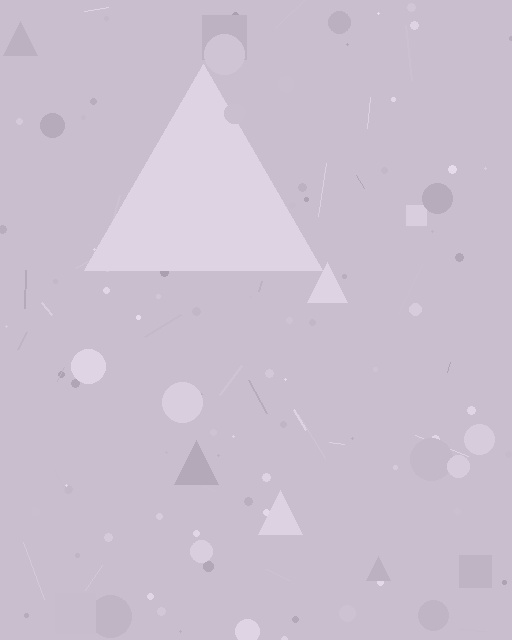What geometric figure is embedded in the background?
A triangle is embedded in the background.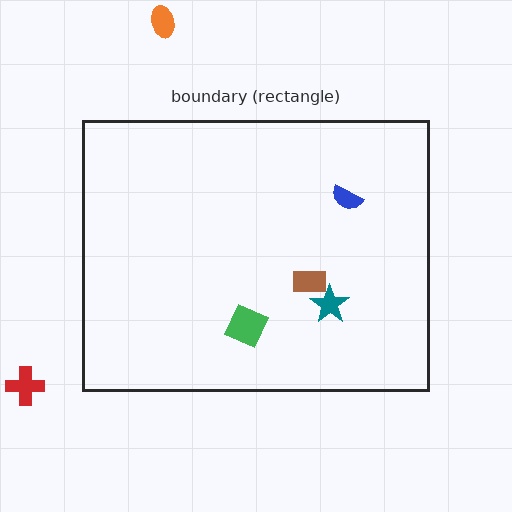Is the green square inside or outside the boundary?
Inside.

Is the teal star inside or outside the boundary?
Inside.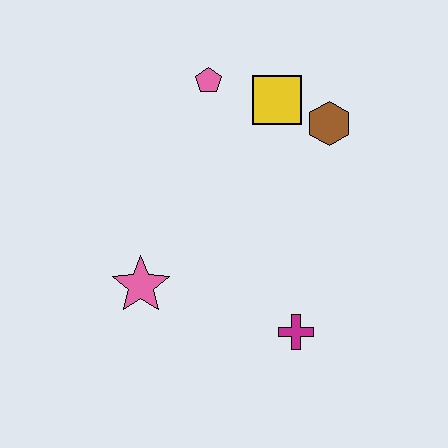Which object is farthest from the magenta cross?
The pink pentagon is farthest from the magenta cross.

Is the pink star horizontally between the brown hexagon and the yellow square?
No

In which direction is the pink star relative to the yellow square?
The pink star is below the yellow square.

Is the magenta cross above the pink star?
No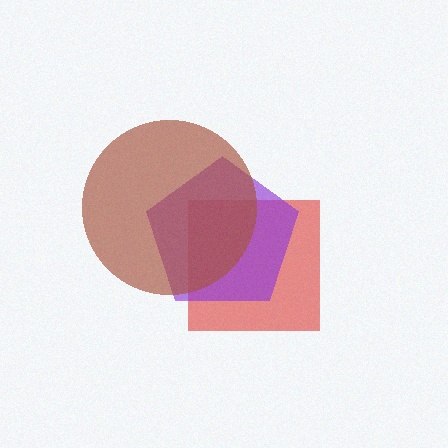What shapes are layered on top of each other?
The layered shapes are: a red square, a purple pentagon, a brown circle.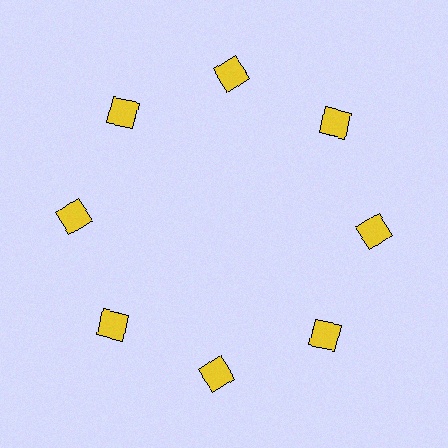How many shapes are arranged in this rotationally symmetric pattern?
There are 8 shapes, arranged in 8 groups of 1.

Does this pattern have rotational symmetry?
Yes, this pattern has 8-fold rotational symmetry. It looks the same after rotating 45 degrees around the center.